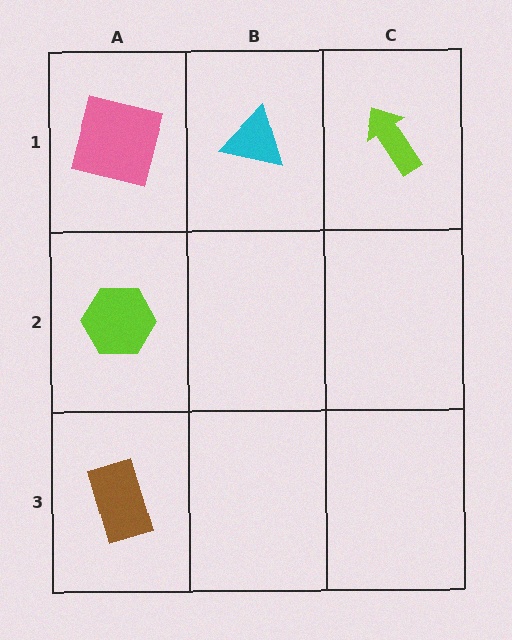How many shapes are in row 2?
1 shape.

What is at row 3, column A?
A brown rectangle.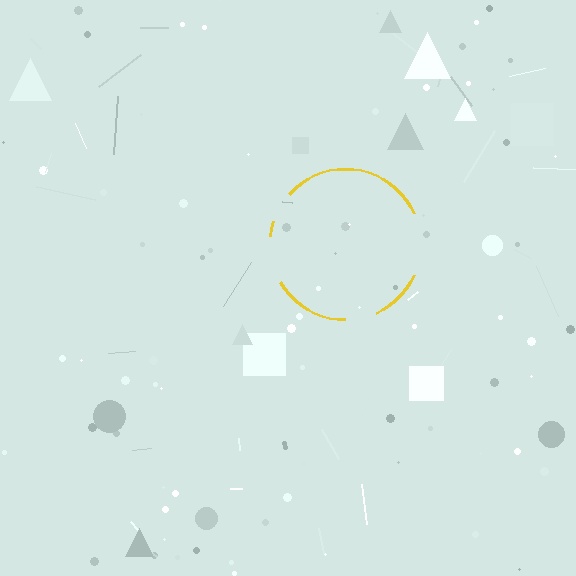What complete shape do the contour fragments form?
The contour fragments form a circle.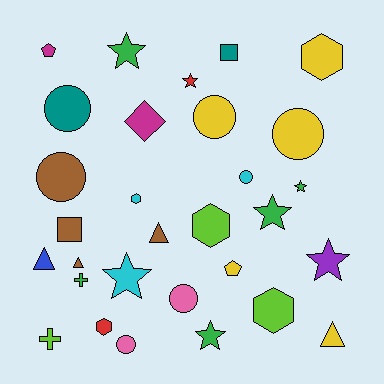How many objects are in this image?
There are 30 objects.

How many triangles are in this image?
There are 4 triangles.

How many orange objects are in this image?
There are no orange objects.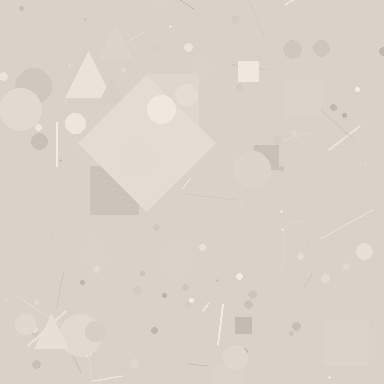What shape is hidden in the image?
A diamond is hidden in the image.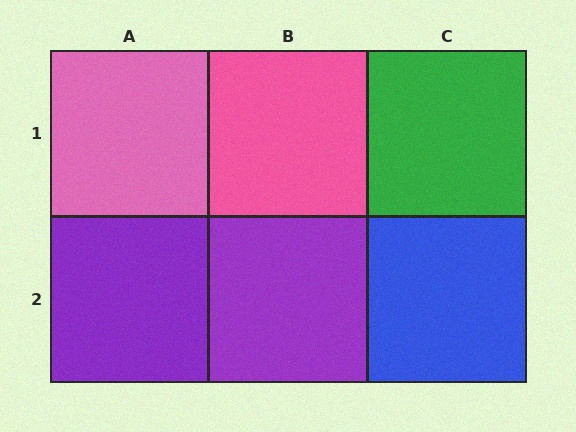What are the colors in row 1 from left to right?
Pink, pink, green.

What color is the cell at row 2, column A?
Purple.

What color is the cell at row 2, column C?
Blue.